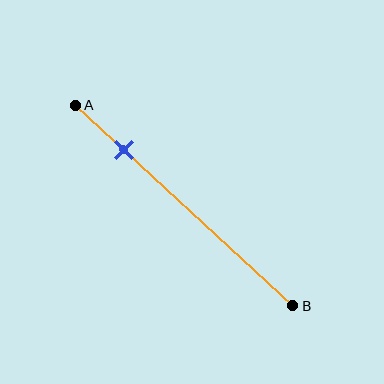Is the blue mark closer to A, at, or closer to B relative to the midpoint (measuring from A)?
The blue mark is closer to point A than the midpoint of segment AB.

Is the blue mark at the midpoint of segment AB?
No, the mark is at about 20% from A, not at the 50% midpoint.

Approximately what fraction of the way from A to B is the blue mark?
The blue mark is approximately 20% of the way from A to B.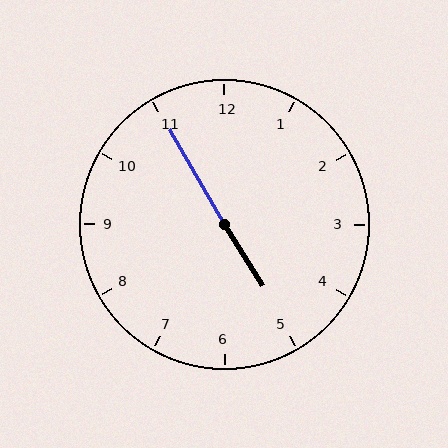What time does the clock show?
4:55.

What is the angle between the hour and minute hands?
Approximately 178 degrees.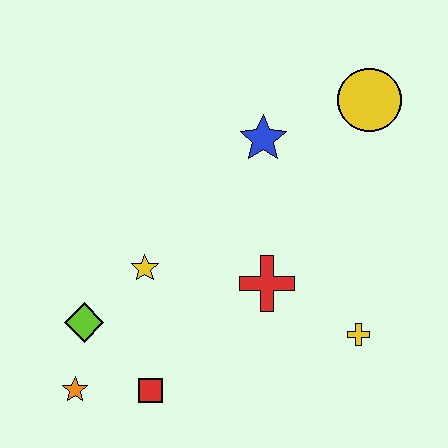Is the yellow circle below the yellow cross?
No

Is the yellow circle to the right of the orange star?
Yes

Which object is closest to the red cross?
The yellow cross is closest to the red cross.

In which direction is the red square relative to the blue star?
The red square is below the blue star.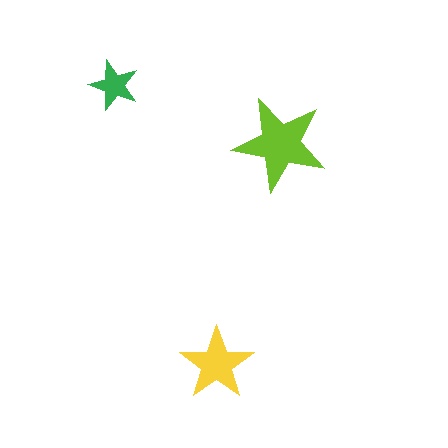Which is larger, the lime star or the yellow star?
The lime one.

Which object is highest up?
The green star is topmost.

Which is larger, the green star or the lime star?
The lime one.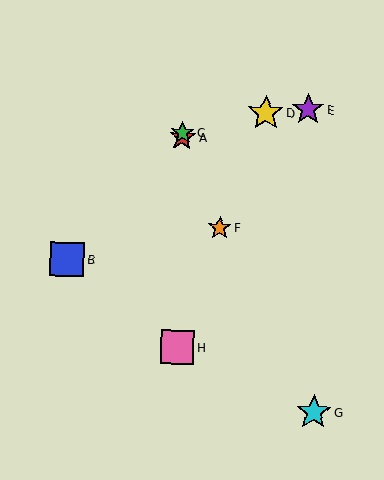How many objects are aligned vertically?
3 objects (A, C, H) are aligned vertically.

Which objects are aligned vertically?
Objects A, C, H are aligned vertically.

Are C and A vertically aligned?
Yes, both are at x≈183.